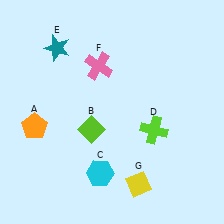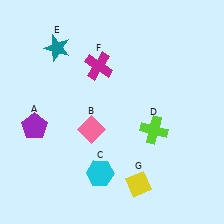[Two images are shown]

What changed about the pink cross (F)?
In Image 1, F is pink. In Image 2, it changed to magenta.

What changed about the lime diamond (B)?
In Image 1, B is lime. In Image 2, it changed to pink.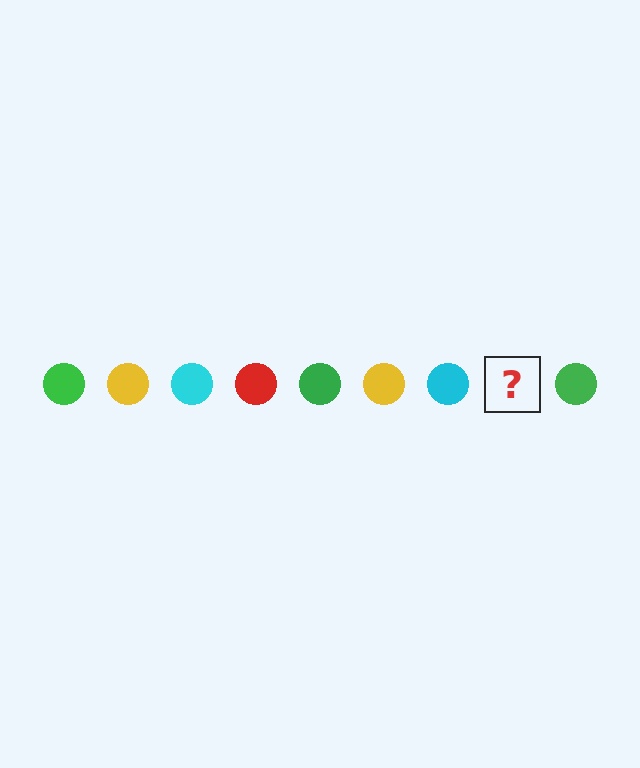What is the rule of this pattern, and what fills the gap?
The rule is that the pattern cycles through green, yellow, cyan, red circles. The gap should be filled with a red circle.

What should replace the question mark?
The question mark should be replaced with a red circle.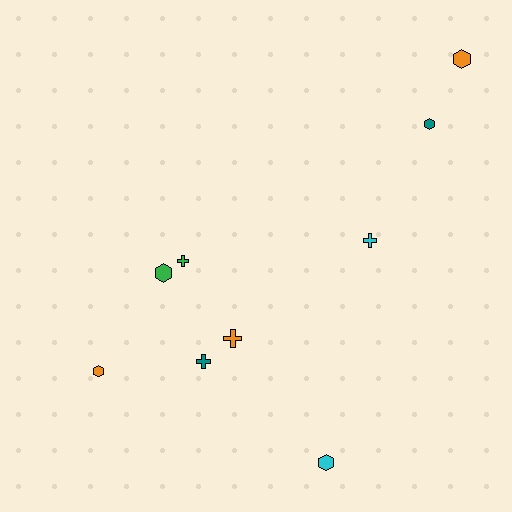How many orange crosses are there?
There is 1 orange cross.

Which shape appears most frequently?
Hexagon, with 5 objects.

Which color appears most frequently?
Orange, with 3 objects.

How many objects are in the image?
There are 9 objects.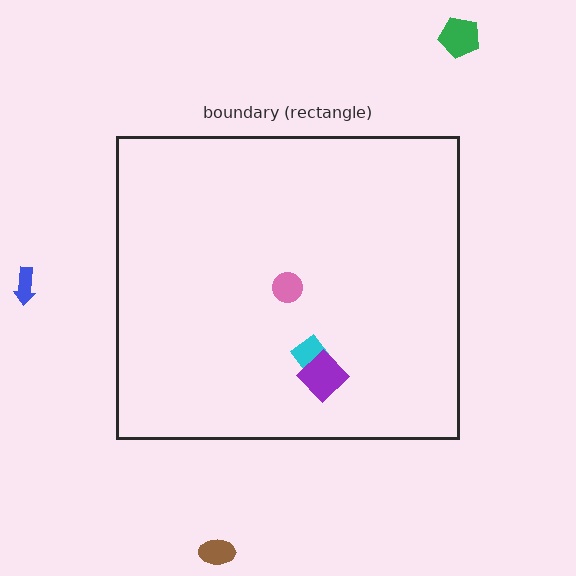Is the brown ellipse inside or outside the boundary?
Outside.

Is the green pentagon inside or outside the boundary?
Outside.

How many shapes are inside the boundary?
3 inside, 3 outside.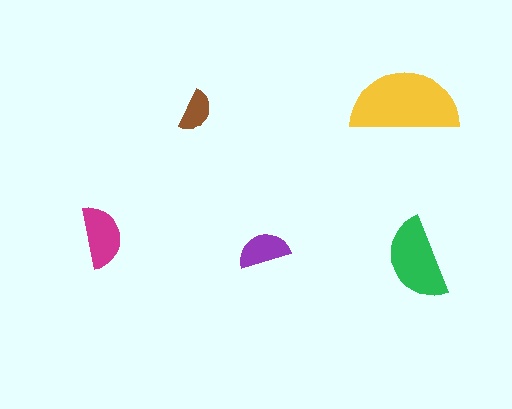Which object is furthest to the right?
The green semicircle is rightmost.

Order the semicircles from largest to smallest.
the yellow one, the green one, the magenta one, the purple one, the brown one.